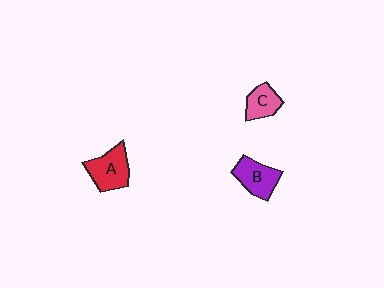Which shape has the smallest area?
Shape C (pink).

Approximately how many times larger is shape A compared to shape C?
Approximately 1.5 times.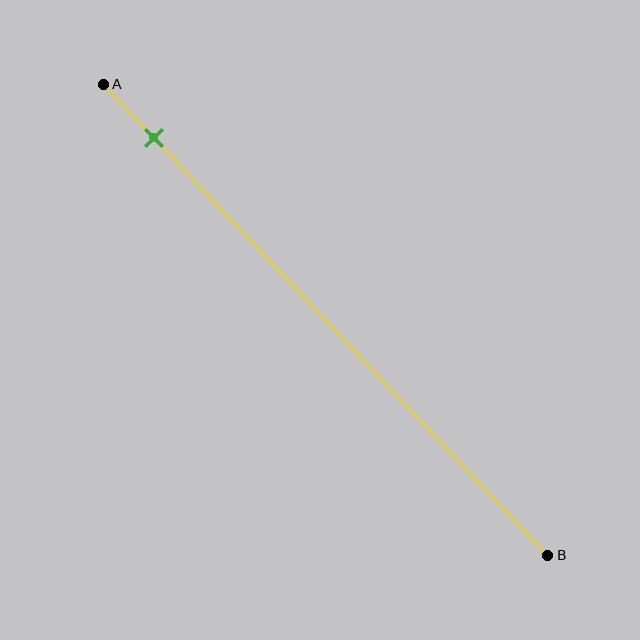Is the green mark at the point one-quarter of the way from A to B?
No, the mark is at about 10% from A, not at the 25% one-quarter point.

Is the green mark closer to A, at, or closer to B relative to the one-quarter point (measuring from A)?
The green mark is closer to point A than the one-quarter point of segment AB.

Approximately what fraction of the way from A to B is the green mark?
The green mark is approximately 10% of the way from A to B.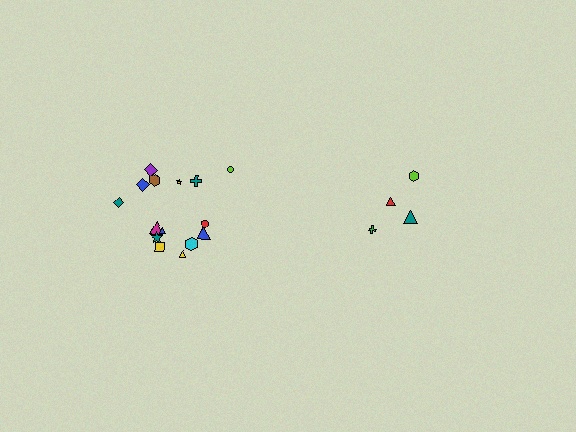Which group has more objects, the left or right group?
The left group.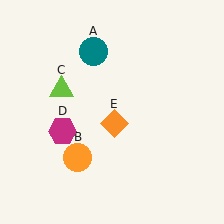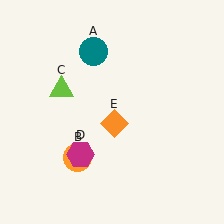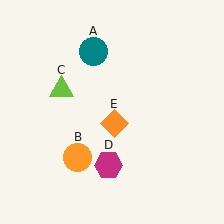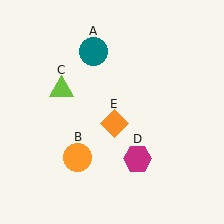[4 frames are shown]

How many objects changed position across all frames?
1 object changed position: magenta hexagon (object D).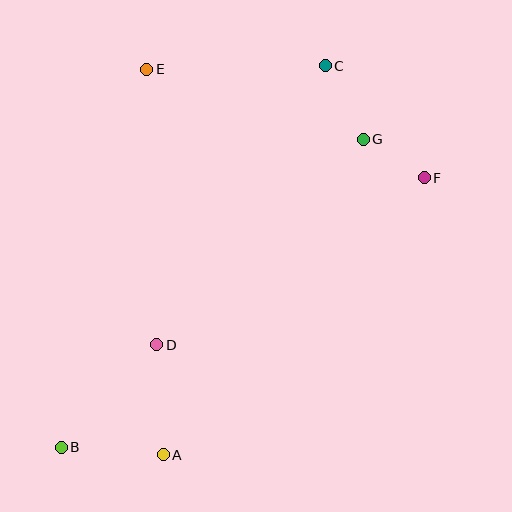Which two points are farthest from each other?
Points B and C are farthest from each other.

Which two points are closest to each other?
Points F and G are closest to each other.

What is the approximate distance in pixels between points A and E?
The distance between A and E is approximately 386 pixels.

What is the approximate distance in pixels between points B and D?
The distance between B and D is approximately 140 pixels.